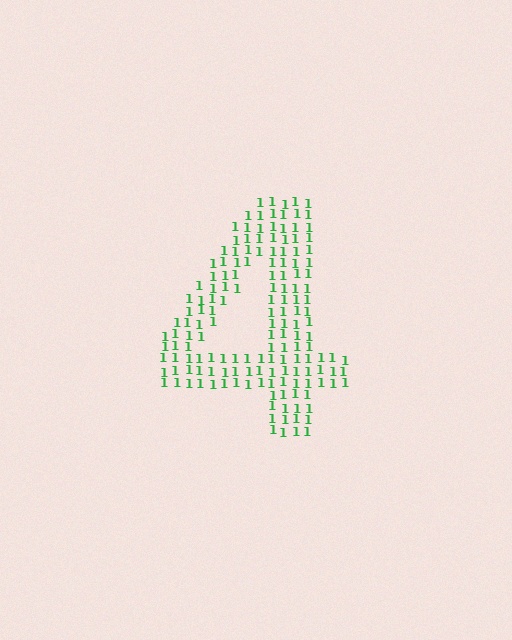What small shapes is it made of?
It is made of small digit 1's.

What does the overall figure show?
The overall figure shows the digit 4.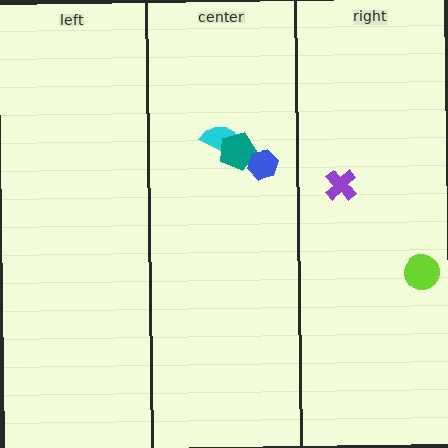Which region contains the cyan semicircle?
The center region.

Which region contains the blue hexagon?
The center region.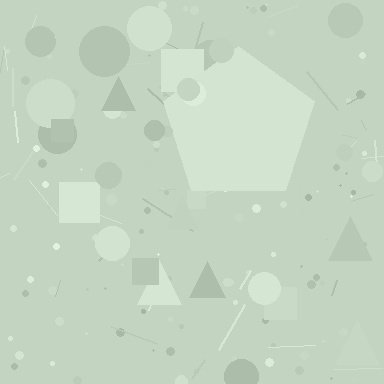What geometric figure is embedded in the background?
A pentagon is embedded in the background.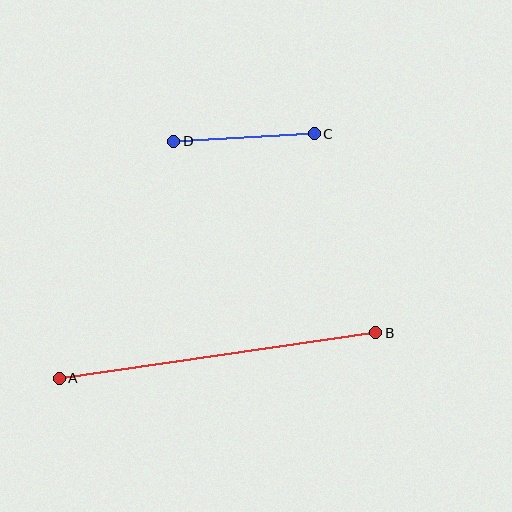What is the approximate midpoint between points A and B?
The midpoint is at approximately (217, 356) pixels.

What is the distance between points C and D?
The distance is approximately 141 pixels.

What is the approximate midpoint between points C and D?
The midpoint is at approximately (244, 138) pixels.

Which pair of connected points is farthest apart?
Points A and B are farthest apart.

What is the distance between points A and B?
The distance is approximately 320 pixels.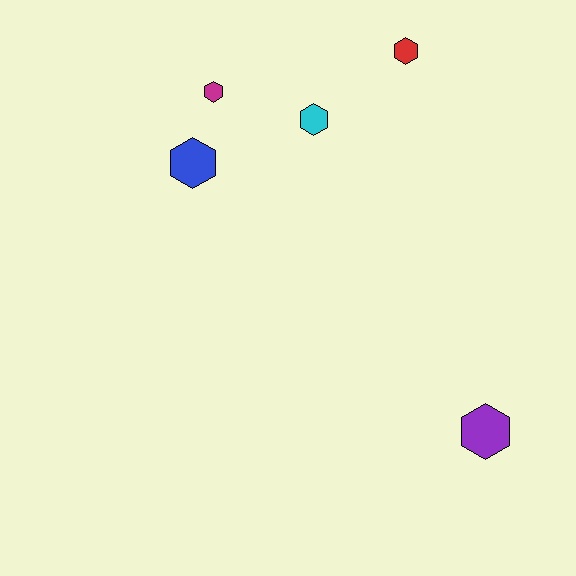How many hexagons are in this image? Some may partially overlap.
There are 5 hexagons.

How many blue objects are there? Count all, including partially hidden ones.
There is 1 blue object.